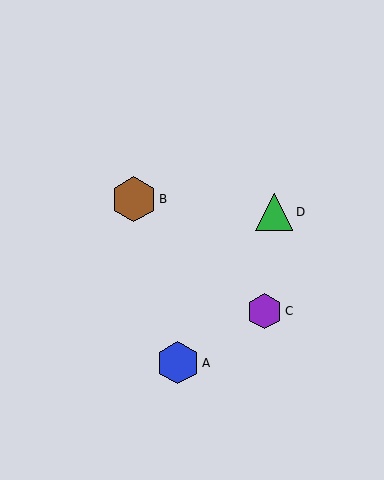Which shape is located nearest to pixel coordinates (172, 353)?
The blue hexagon (labeled A) at (178, 363) is nearest to that location.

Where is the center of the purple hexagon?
The center of the purple hexagon is at (265, 311).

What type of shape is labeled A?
Shape A is a blue hexagon.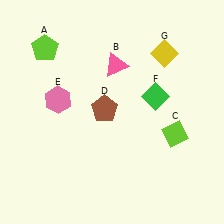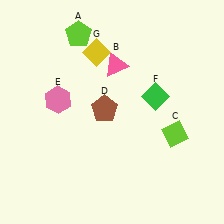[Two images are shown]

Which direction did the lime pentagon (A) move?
The lime pentagon (A) moved right.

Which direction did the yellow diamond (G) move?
The yellow diamond (G) moved left.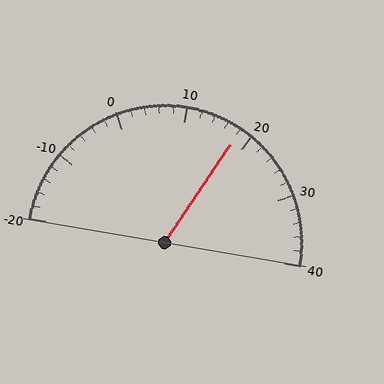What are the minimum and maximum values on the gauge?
The gauge ranges from -20 to 40.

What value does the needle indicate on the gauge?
The needle indicates approximately 18.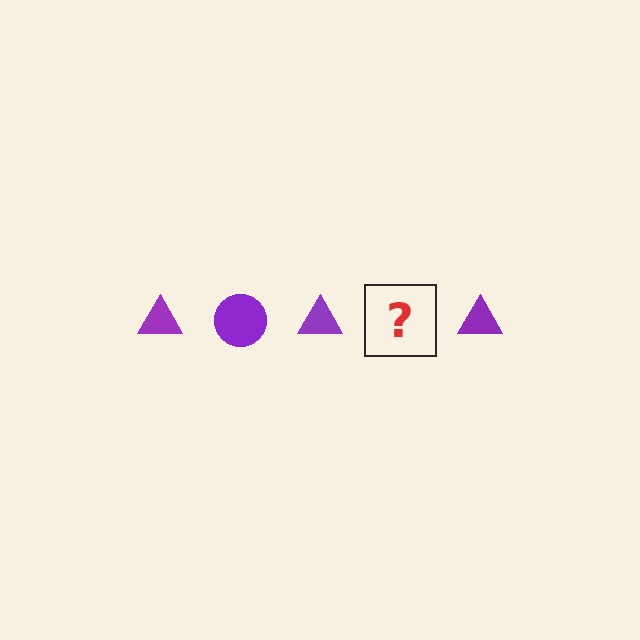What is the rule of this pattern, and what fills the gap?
The rule is that the pattern cycles through triangle, circle shapes in purple. The gap should be filled with a purple circle.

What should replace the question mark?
The question mark should be replaced with a purple circle.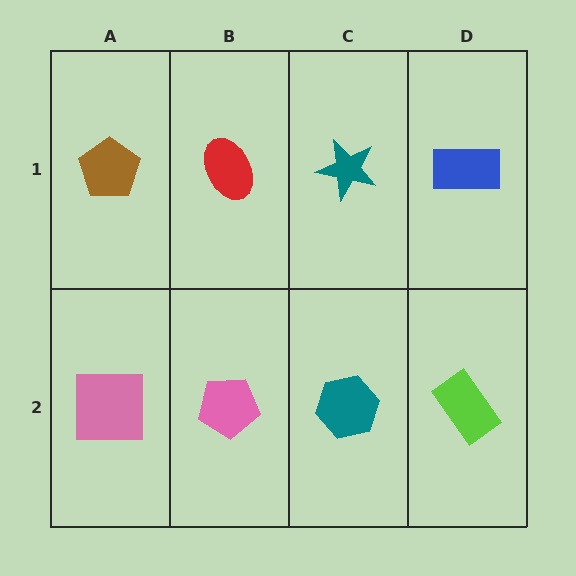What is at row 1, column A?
A brown pentagon.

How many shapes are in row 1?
4 shapes.